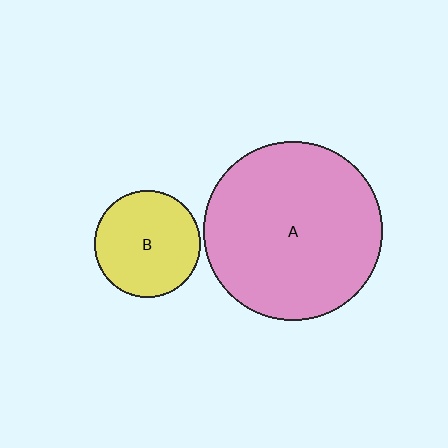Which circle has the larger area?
Circle A (pink).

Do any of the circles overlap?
No, none of the circles overlap.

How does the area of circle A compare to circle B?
Approximately 2.8 times.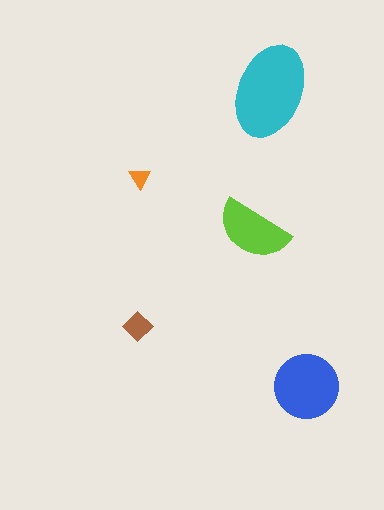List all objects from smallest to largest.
The orange triangle, the brown diamond, the lime semicircle, the blue circle, the cyan ellipse.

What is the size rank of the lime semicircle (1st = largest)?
3rd.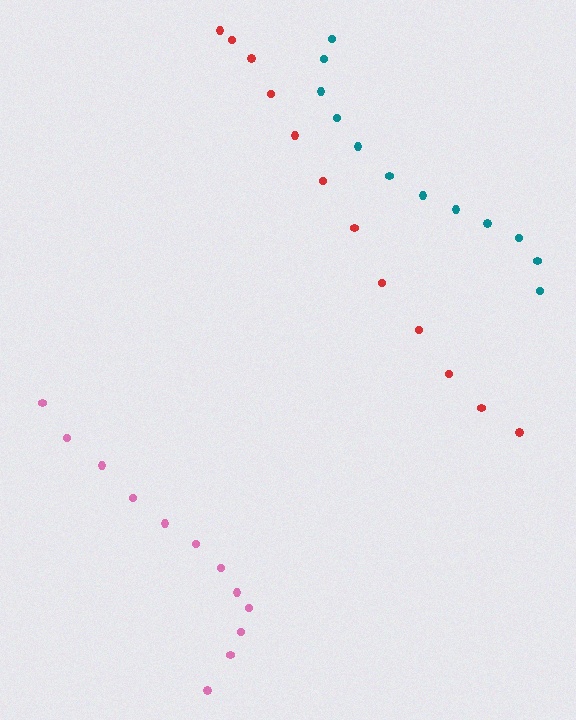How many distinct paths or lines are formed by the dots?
There are 3 distinct paths.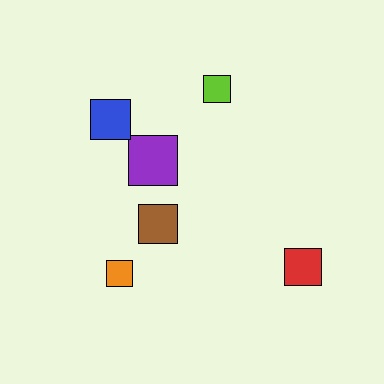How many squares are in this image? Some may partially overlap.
There are 6 squares.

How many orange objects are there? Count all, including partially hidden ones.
There is 1 orange object.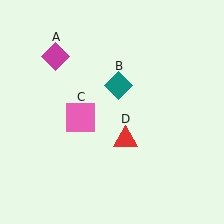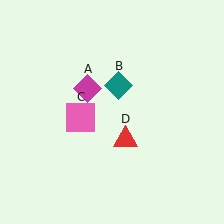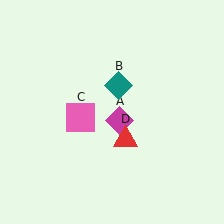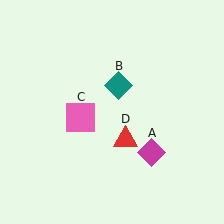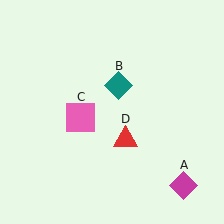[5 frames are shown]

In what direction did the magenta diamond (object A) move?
The magenta diamond (object A) moved down and to the right.